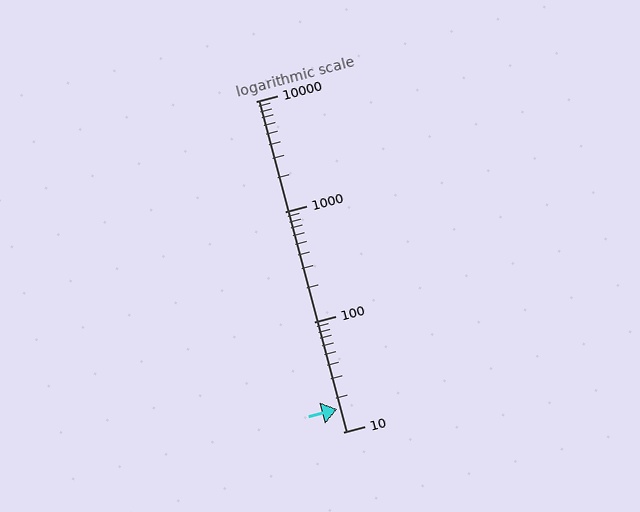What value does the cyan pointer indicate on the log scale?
The pointer indicates approximately 16.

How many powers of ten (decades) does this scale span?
The scale spans 3 decades, from 10 to 10000.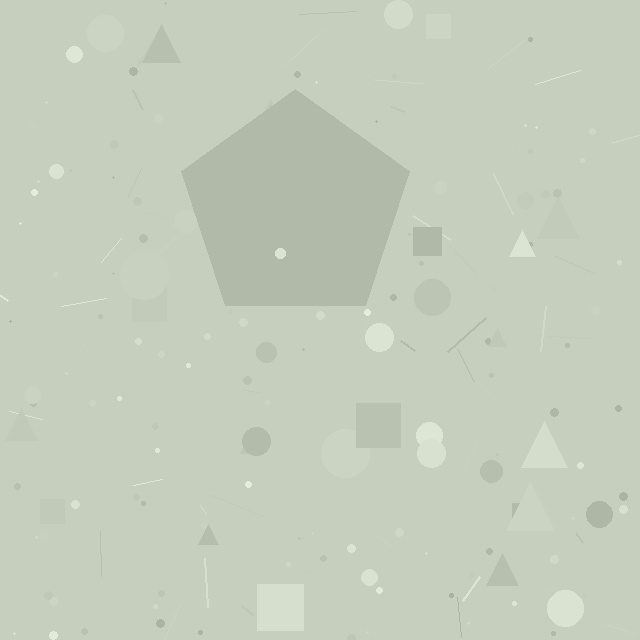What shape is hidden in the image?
A pentagon is hidden in the image.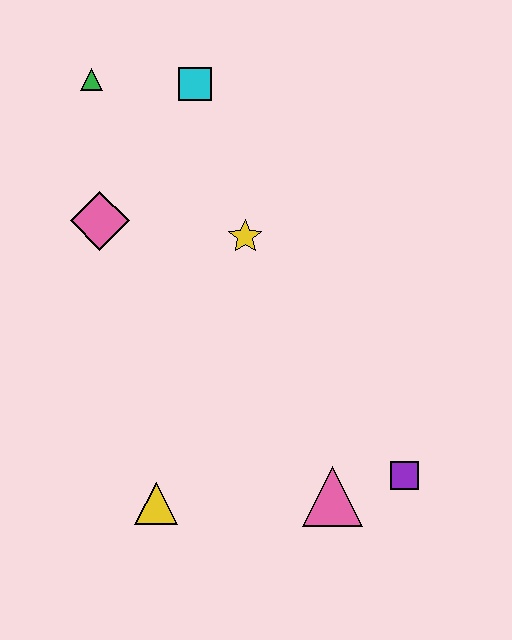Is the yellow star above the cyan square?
No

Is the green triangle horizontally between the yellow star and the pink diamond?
No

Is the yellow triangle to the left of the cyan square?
Yes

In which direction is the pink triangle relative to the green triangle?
The pink triangle is below the green triangle.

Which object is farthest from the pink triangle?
The green triangle is farthest from the pink triangle.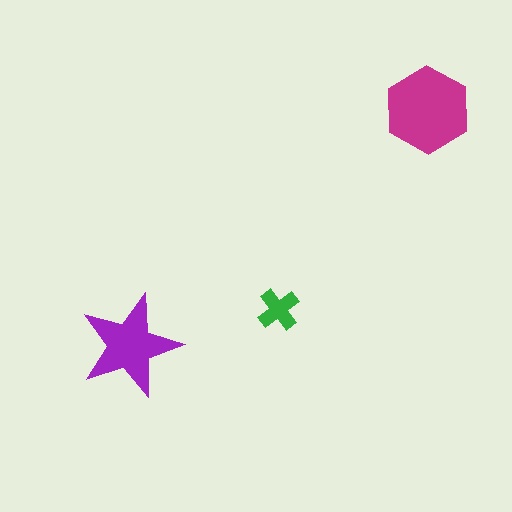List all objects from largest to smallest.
The magenta hexagon, the purple star, the green cross.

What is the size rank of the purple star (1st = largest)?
2nd.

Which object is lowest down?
The purple star is bottommost.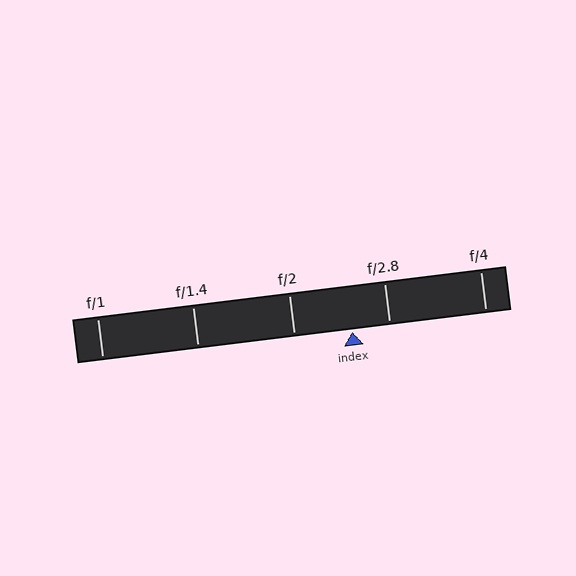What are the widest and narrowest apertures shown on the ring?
The widest aperture shown is f/1 and the narrowest is f/4.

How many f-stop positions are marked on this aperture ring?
There are 5 f-stop positions marked.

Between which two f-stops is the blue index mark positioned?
The index mark is between f/2 and f/2.8.